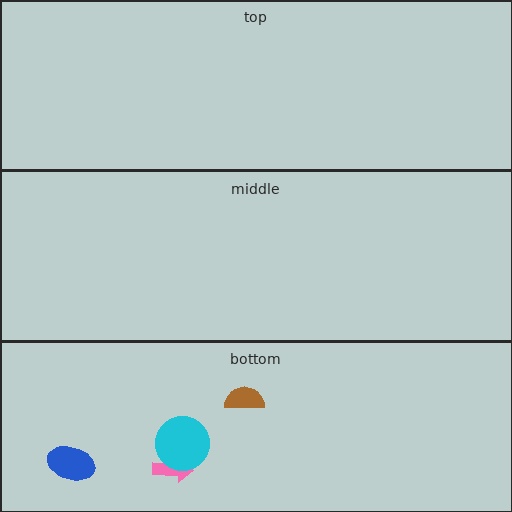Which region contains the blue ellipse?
The bottom region.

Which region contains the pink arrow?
The bottom region.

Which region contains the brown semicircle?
The bottom region.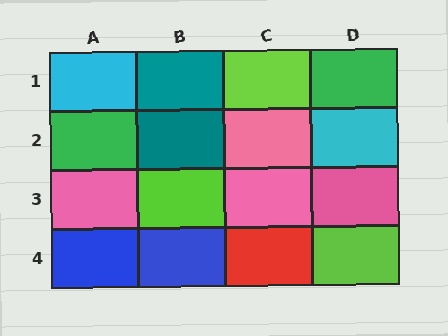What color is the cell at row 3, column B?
Lime.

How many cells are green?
2 cells are green.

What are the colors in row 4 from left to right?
Blue, blue, red, lime.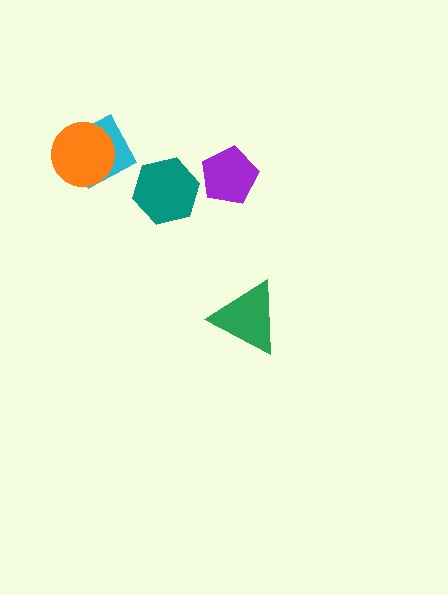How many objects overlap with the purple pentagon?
0 objects overlap with the purple pentagon.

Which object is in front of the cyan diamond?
The orange circle is in front of the cyan diamond.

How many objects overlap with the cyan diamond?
1 object overlaps with the cyan diamond.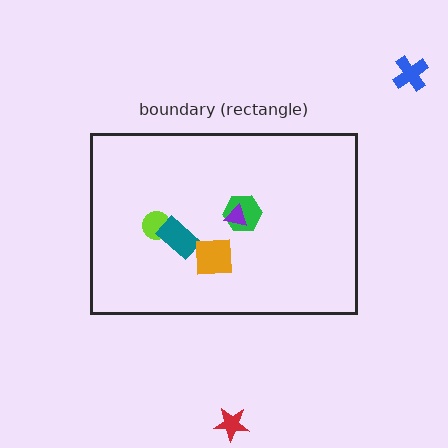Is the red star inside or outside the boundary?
Outside.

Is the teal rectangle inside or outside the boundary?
Inside.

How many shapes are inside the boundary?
5 inside, 2 outside.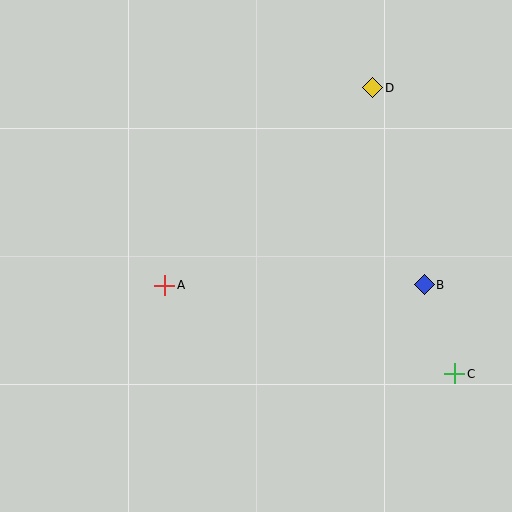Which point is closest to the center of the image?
Point A at (165, 285) is closest to the center.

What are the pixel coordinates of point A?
Point A is at (165, 285).